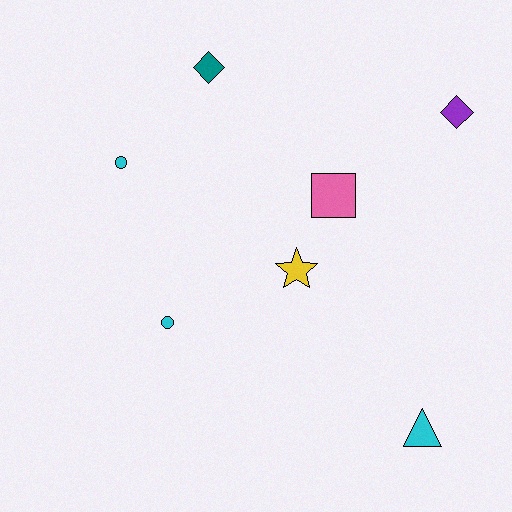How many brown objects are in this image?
There are no brown objects.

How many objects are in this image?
There are 7 objects.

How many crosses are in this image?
There are no crosses.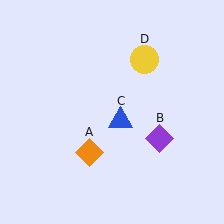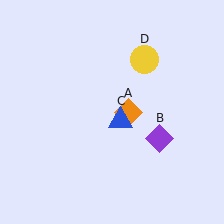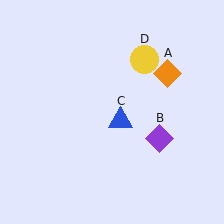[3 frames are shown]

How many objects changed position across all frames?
1 object changed position: orange diamond (object A).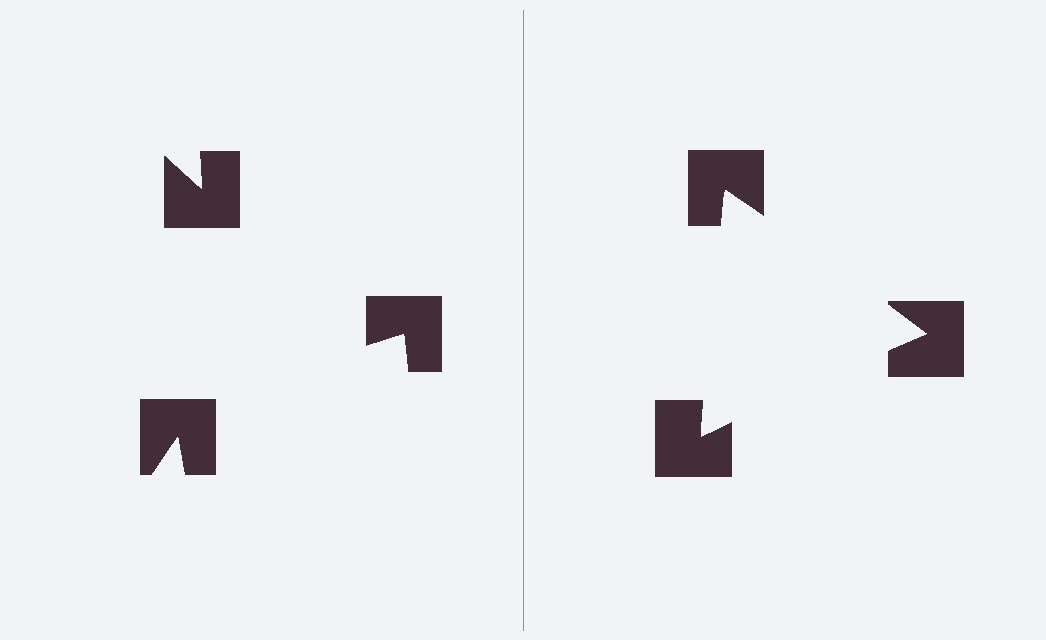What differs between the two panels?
The notched squares are positioned identically on both sides; only the wedge orientations differ. On the right they align to a triangle; on the left they are misaligned.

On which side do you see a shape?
An illusory triangle appears on the right side. On the left side the wedge cuts are rotated, so no coherent shape forms.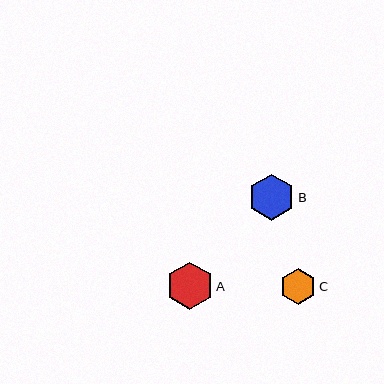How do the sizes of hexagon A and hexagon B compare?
Hexagon A and hexagon B are approximately the same size.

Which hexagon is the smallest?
Hexagon C is the smallest with a size of approximately 36 pixels.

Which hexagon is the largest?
Hexagon A is the largest with a size of approximately 47 pixels.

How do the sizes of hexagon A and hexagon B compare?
Hexagon A and hexagon B are approximately the same size.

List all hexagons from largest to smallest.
From largest to smallest: A, B, C.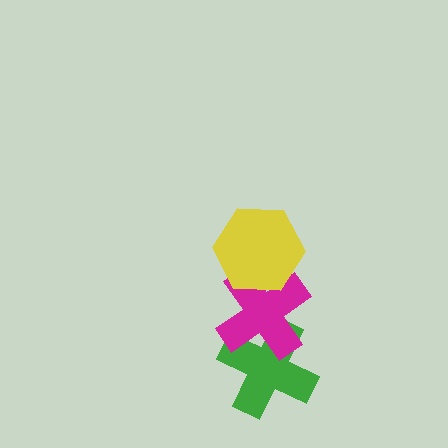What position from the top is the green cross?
The green cross is 3rd from the top.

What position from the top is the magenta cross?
The magenta cross is 2nd from the top.